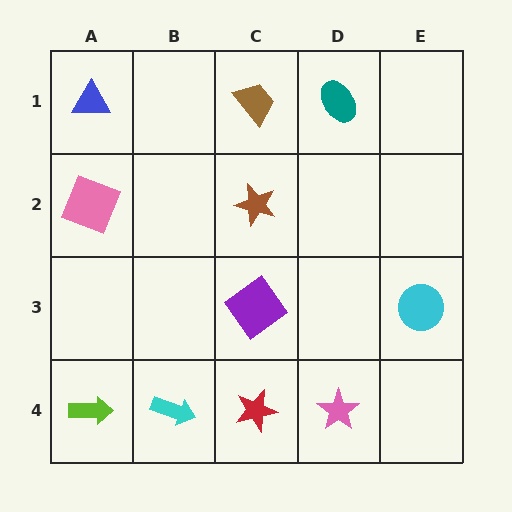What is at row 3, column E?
A cyan circle.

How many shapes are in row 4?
4 shapes.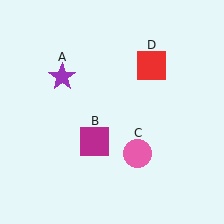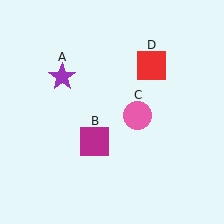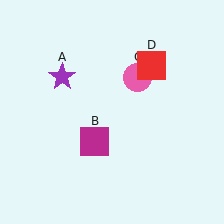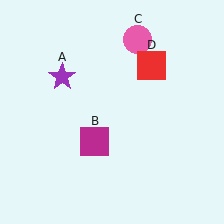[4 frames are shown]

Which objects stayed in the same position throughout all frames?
Purple star (object A) and magenta square (object B) and red square (object D) remained stationary.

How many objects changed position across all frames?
1 object changed position: pink circle (object C).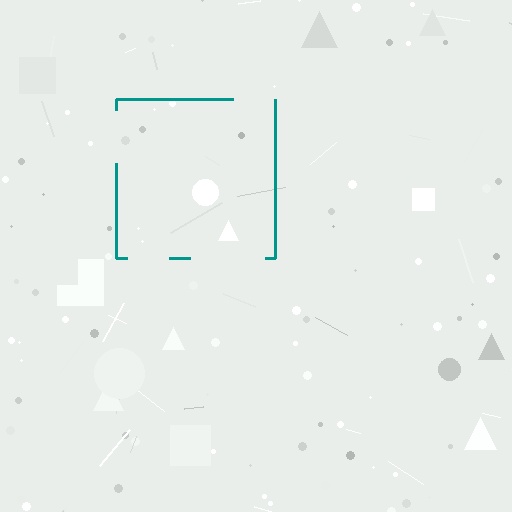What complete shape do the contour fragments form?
The contour fragments form a square.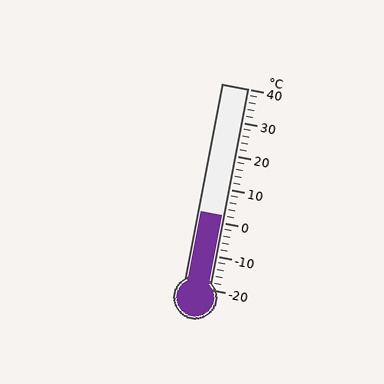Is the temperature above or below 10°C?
The temperature is below 10°C.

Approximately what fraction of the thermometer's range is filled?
The thermometer is filled to approximately 35% of its range.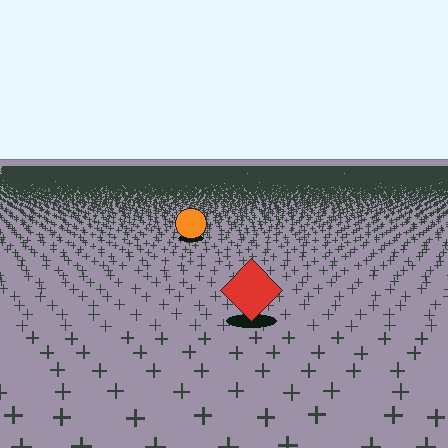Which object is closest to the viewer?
The red diamond is closest. The texture marks near it are larger and more spread out.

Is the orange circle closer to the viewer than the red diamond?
No. The red diamond is closer — you can tell from the texture gradient: the ground texture is coarser near it.